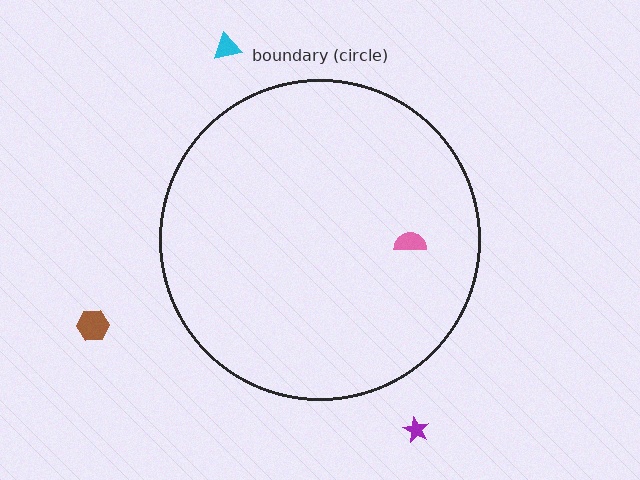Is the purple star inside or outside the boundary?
Outside.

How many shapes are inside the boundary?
1 inside, 3 outside.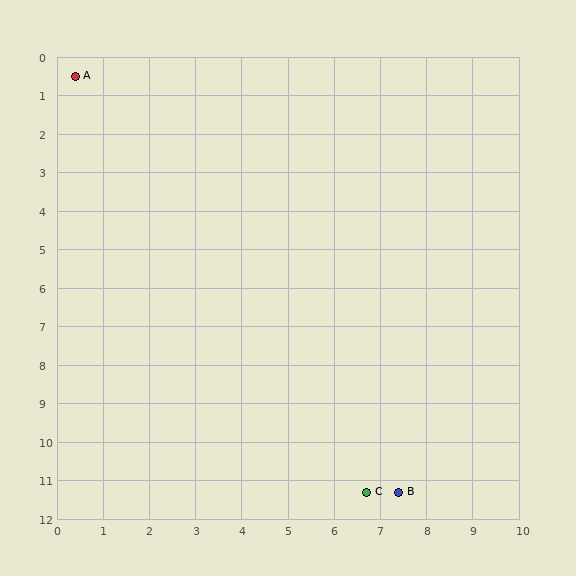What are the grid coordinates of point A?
Point A is at approximately (0.4, 0.5).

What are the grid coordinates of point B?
Point B is at approximately (7.4, 11.3).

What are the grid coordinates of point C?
Point C is at approximately (6.7, 11.3).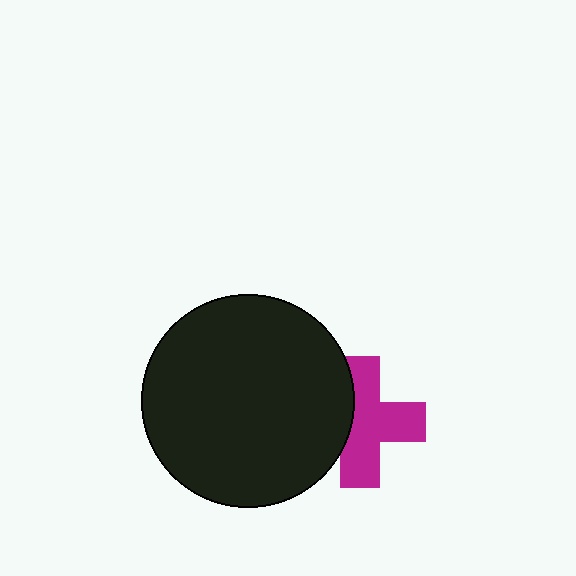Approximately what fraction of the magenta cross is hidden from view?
Roughly 33% of the magenta cross is hidden behind the black circle.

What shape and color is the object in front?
The object in front is a black circle.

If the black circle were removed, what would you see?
You would see the complete magenta cross.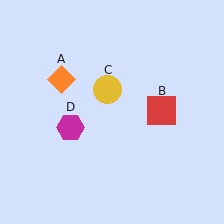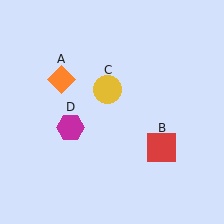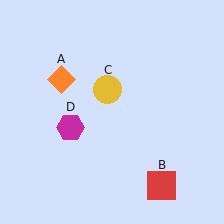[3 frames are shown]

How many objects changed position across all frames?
1 object changed position: red square (object B).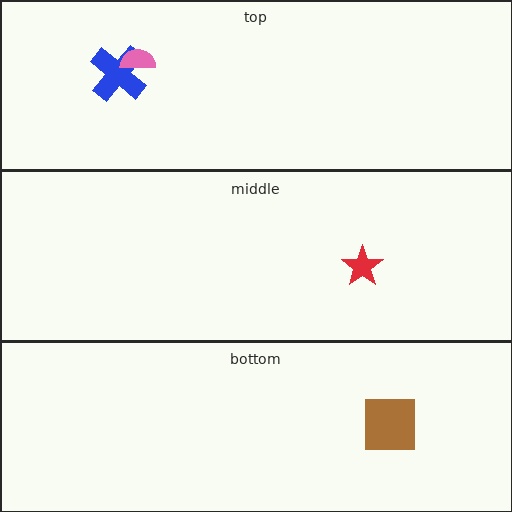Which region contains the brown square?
The bottom region.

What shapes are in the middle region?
The red star.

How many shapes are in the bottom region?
1.